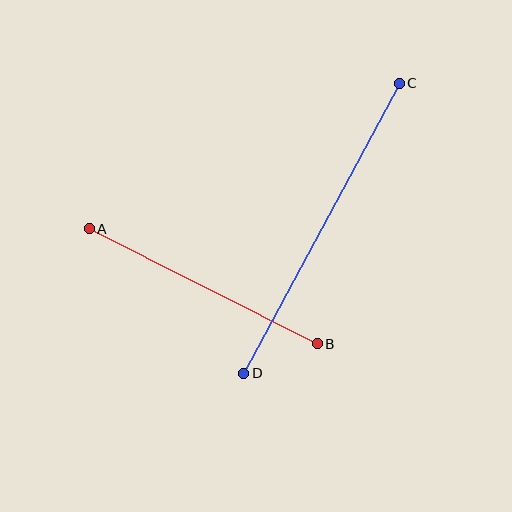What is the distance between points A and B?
The distance is approximately 256 pixels.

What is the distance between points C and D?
The distance is approximately 329 pixels.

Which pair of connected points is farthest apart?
Points C and D are farthest apart.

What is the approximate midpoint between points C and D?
The midpoint is at approximately (322, 228) pixels.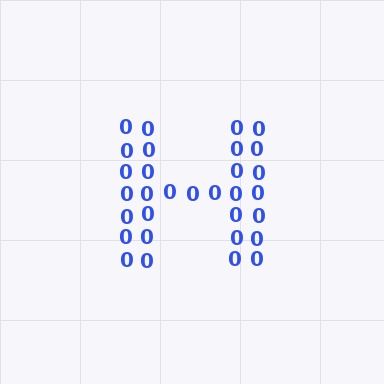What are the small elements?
The small elements are digit 0's.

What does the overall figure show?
The overall figure shows the letter H.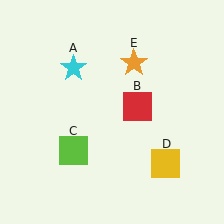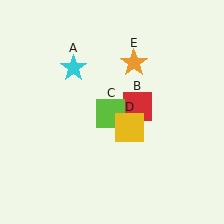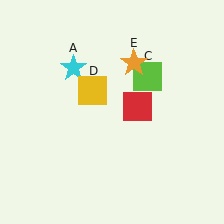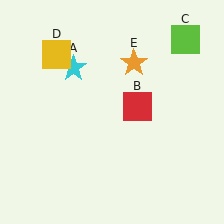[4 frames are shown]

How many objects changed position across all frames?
2 objects changed position: lime square (object C), yellow square (object D).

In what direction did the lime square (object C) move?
The lime square (object C) moved up and to the right.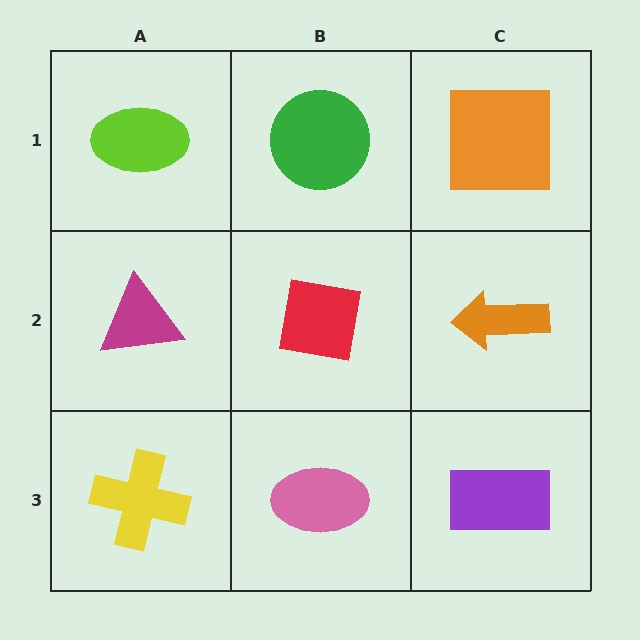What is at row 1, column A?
A lime ellipse.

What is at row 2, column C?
An orange arrow.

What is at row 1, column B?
A green circle.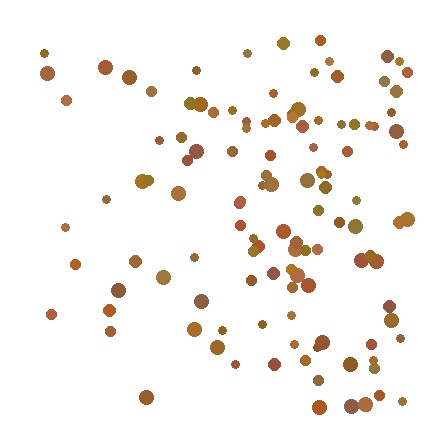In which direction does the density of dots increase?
From left to right, with the right side densest.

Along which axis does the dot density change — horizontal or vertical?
Horizontal.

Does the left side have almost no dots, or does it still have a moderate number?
Still a moderate number, just noticeably fewer than the right.